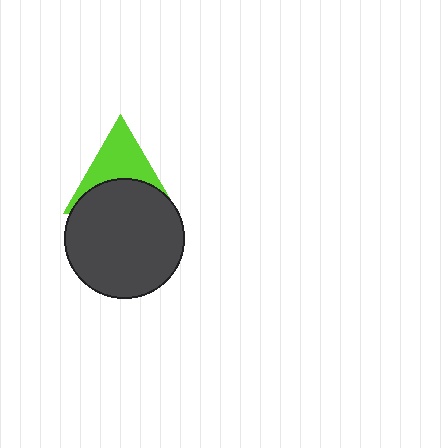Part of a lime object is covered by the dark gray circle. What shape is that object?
It is a triangle.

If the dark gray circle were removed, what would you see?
You would see the complete lime triangle.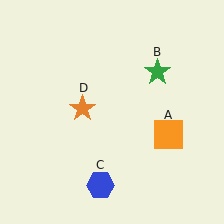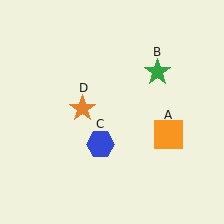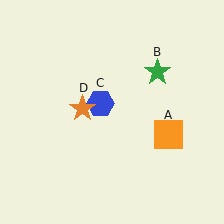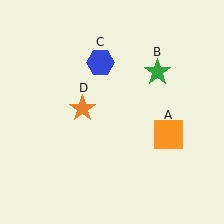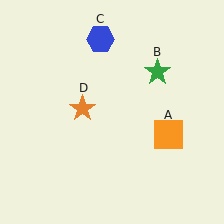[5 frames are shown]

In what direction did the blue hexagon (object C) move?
The blue hexagon (object C) moved up.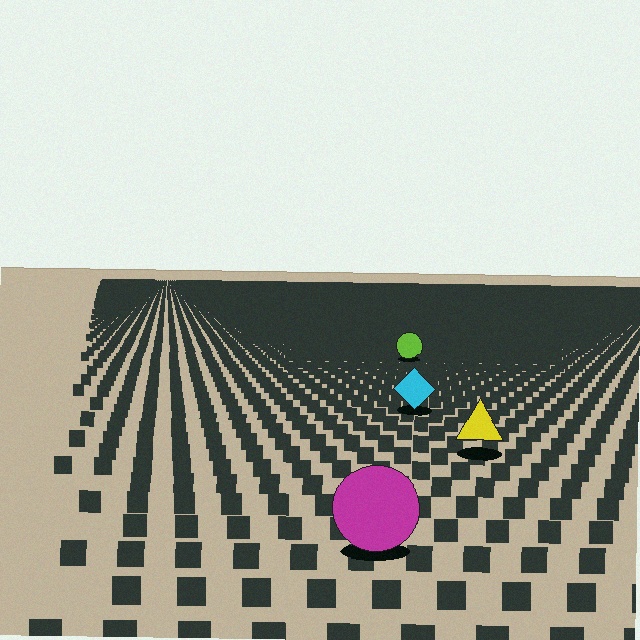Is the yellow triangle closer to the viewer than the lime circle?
Yes. The yellow triangle is closer — you can tell from the texture gradient: the ground texture is coarser near it.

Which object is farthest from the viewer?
The lime circle is farthest from the viewer. It appears smaller and the ground texture around it is denser.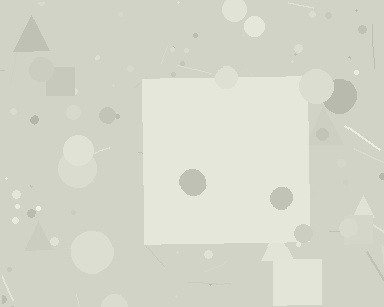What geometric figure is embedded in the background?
A square is embedded in the background.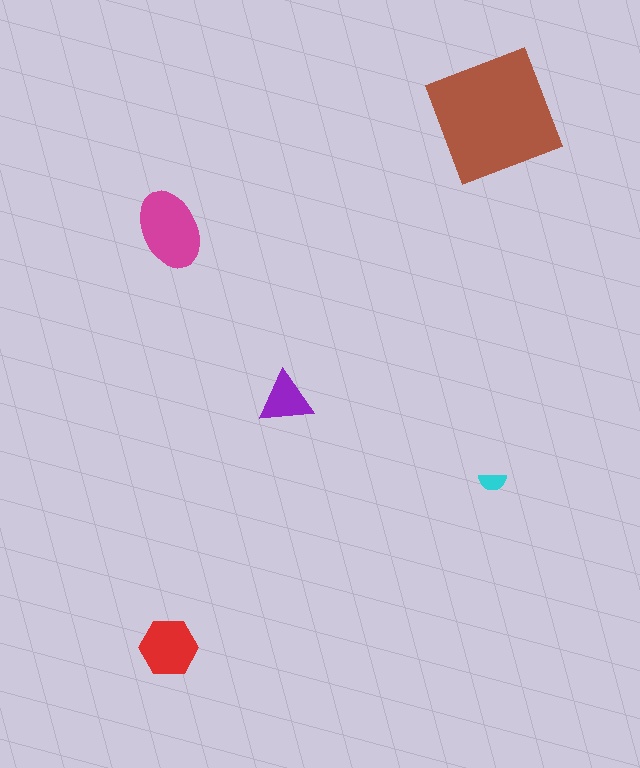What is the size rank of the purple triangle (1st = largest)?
4th.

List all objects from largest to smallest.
The brown square, the magenta ellipse, the red hexagon, the purple triangle, the cyan semicircle.